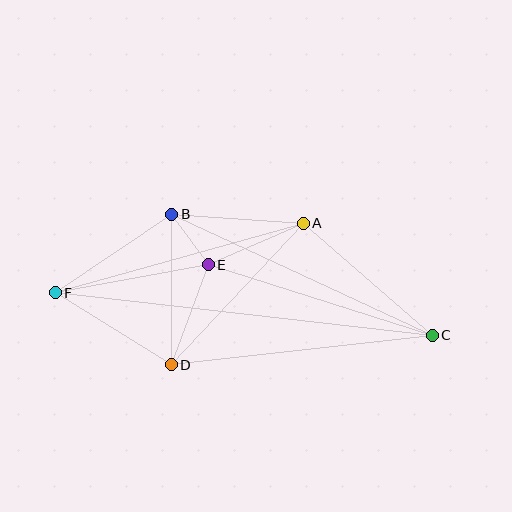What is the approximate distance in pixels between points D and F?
The distance between D and F is approximately 137 pixels.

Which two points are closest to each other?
Points B and E are closest to each other.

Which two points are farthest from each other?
Points C and F are farthest from each other.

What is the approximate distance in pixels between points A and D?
The distance between A and D is approximately 194 pixels.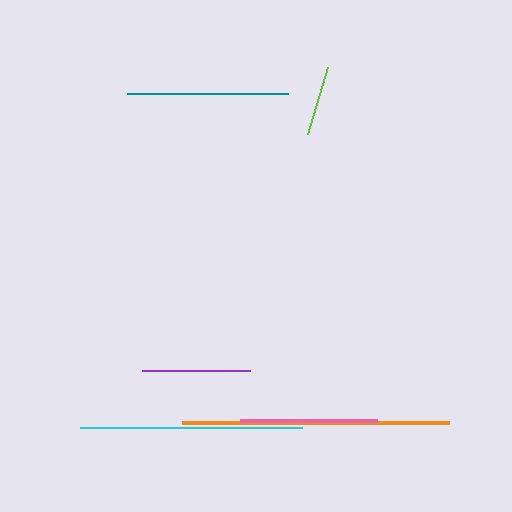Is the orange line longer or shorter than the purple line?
The orange line is longer than the purple line.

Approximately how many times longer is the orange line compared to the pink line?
The orange line is approximately 1.9 times the length of the pink line.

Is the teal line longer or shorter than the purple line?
The teal line is longer than the purple line.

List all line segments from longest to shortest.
From longest to shortest: orange, cyan, teal, pink, purple, lime.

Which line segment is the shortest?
The lime line is the shortest at approximately 70 pixels.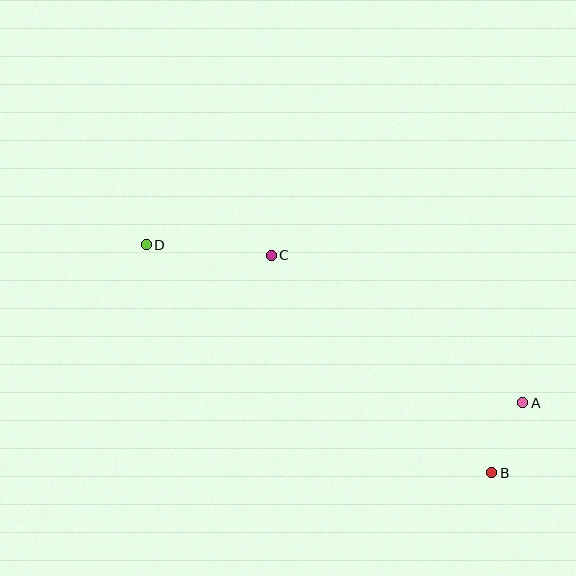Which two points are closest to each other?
Points A and B are closest to each other.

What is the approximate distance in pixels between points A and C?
The distance between A and C is approximately 292 pixels.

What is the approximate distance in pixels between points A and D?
The distance between A and D is approximately 408 pixels.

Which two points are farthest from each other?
Points B and D are farthest from each other.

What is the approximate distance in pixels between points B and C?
The distance between B and C is approximately 310 pixels.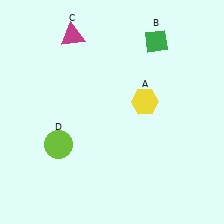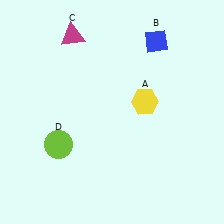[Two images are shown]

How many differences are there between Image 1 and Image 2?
There is 1 difference between the two images.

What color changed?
The diamond (B) changed from green in Image 1 to blue in Image 2.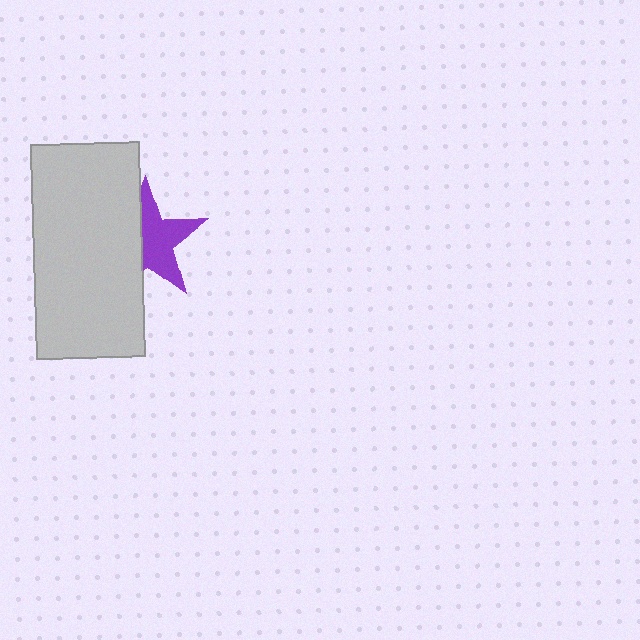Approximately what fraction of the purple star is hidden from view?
Roughly 43% of the purple star is hidden behind the light gray rectangle.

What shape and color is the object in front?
The object in front is a light gray rectangle.